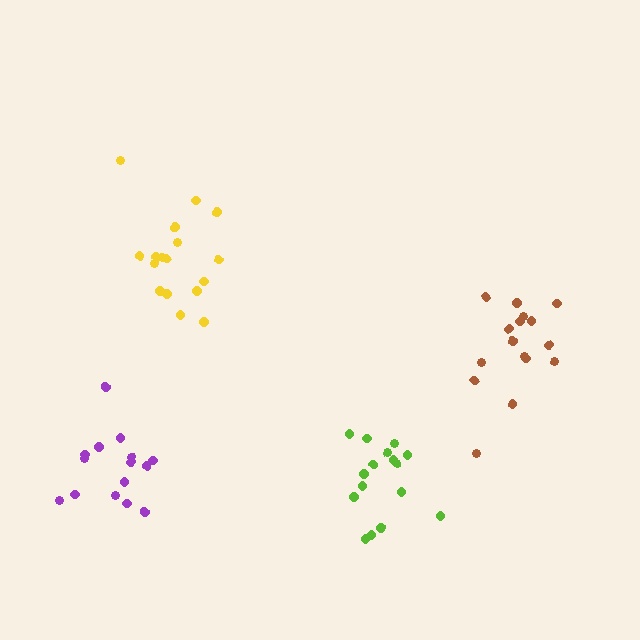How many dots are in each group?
Group 1: 16 dots, Group 2: 15 dots, Group 3: 17 dots, Group 4: 16 dots (64 total).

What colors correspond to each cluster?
The clusters are colored: lime, purple, yellow, brown.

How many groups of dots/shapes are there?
There are 4 groups.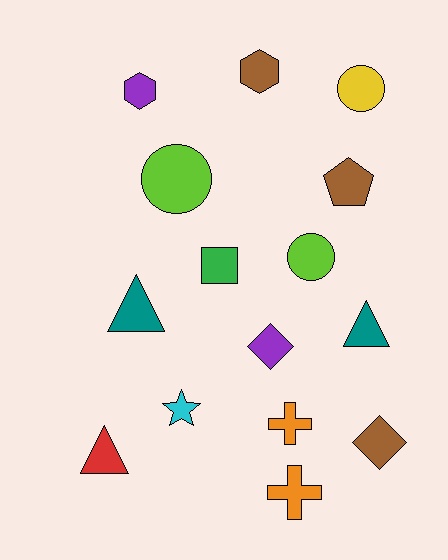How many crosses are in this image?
There are 2 crosses.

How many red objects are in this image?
There is 1 red object.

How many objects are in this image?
There are 15 objects.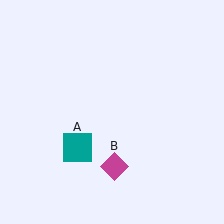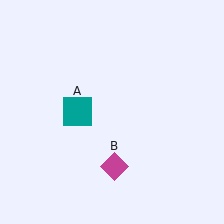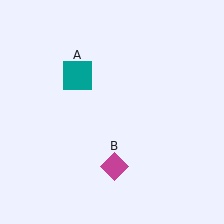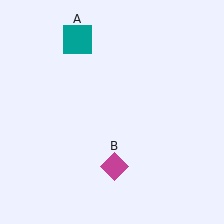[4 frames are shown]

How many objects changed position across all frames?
1 object changed position: teal square (object A).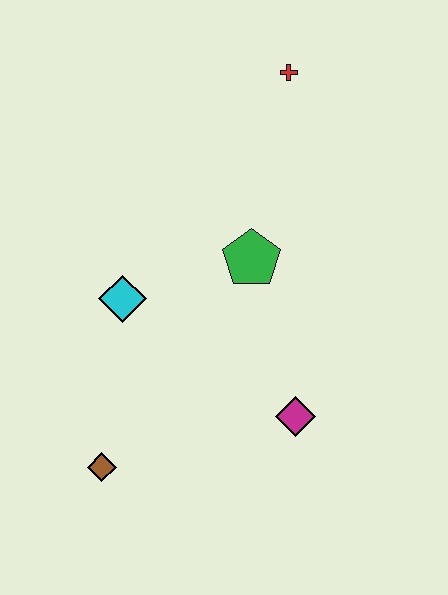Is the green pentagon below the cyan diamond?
No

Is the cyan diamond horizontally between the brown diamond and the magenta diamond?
Yes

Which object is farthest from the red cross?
The brown diamond is farthest from the red cross.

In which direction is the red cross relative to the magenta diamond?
The red cross is above the magenta diamond.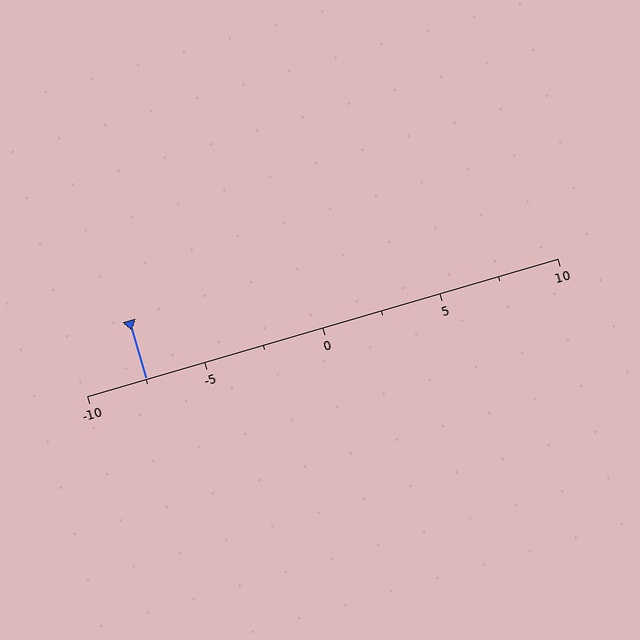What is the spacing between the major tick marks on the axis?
The major ticks are spaced 5 apart.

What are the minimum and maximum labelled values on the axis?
The axis runs from -10 to 10.